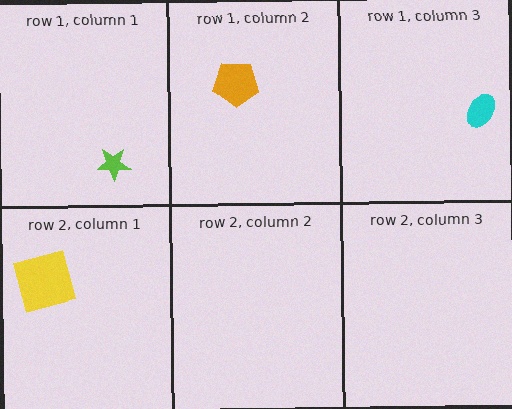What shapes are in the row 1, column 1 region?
The lime star.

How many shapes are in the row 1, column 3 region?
1.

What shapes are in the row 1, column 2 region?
The orange pentagon.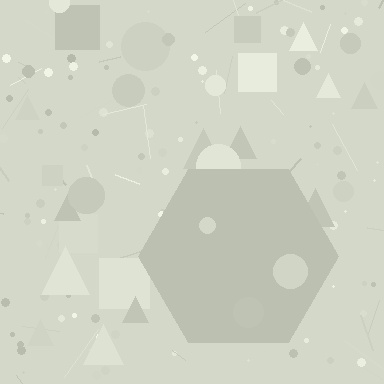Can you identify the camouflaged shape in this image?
The camouflaged shape is a hexagon.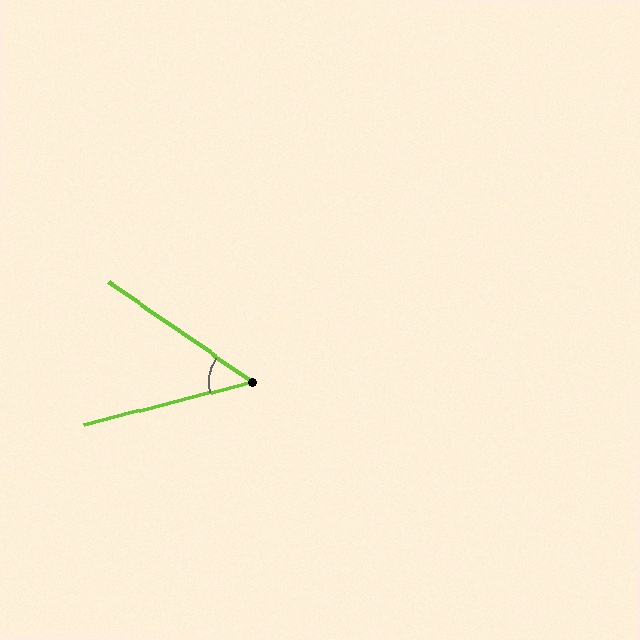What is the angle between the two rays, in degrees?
Approximately 49 degrees.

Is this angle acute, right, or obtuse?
It is acute.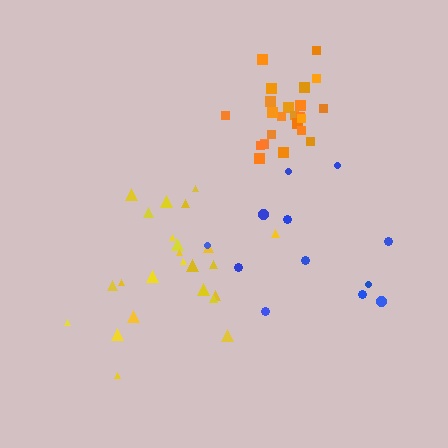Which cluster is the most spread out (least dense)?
Blue.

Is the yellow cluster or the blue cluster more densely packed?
Yellow.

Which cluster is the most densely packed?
Orange.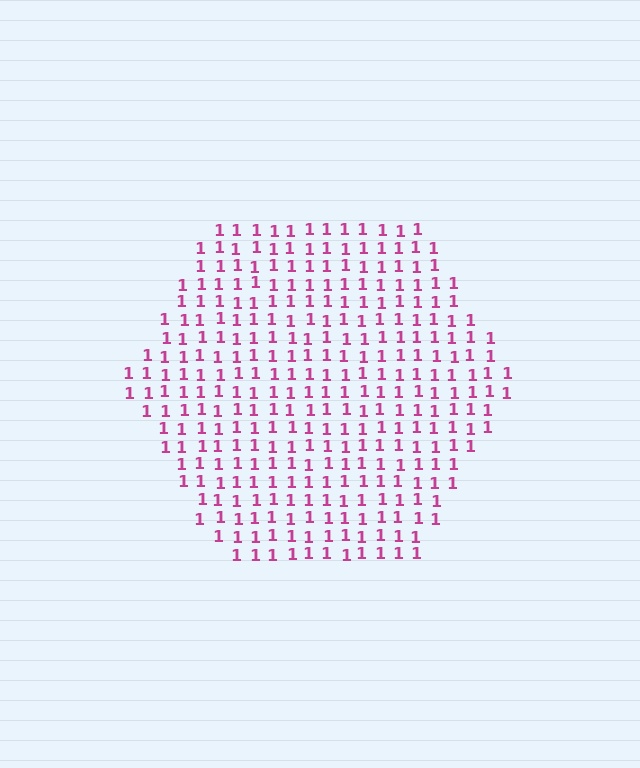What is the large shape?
The large shape is a hexagon.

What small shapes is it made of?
It is made of small digit 1's.